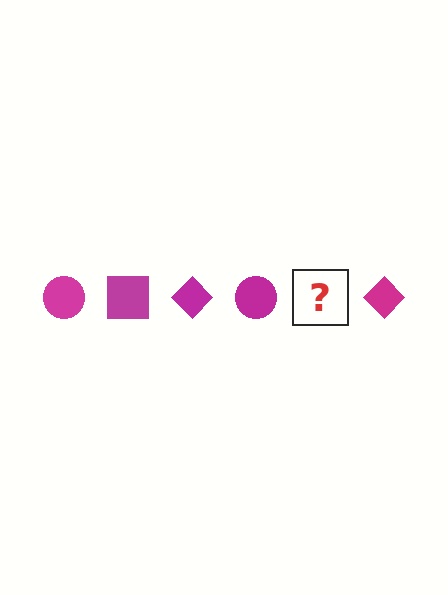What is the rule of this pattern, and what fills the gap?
The rule is that the pattern cycles through circle, square, diamond shapes in magenta. The gap should be filled with a magenta square.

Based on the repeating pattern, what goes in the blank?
The blank should be a magenta square.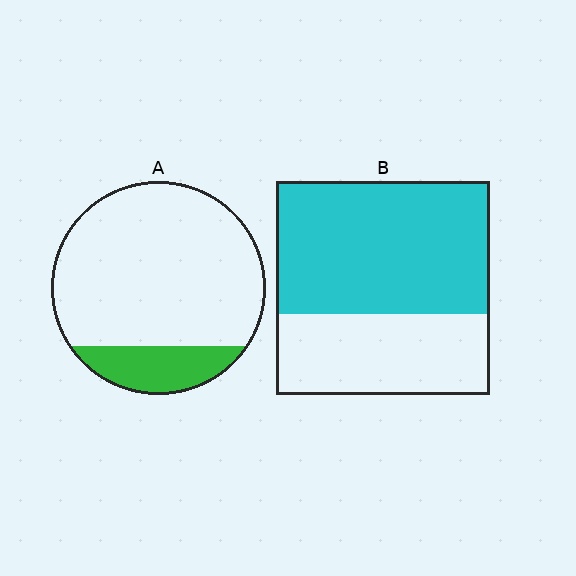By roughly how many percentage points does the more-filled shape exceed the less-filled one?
By roughly 45 percentage points (B over A).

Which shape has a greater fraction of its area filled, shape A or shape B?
Shape B.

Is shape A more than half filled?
No.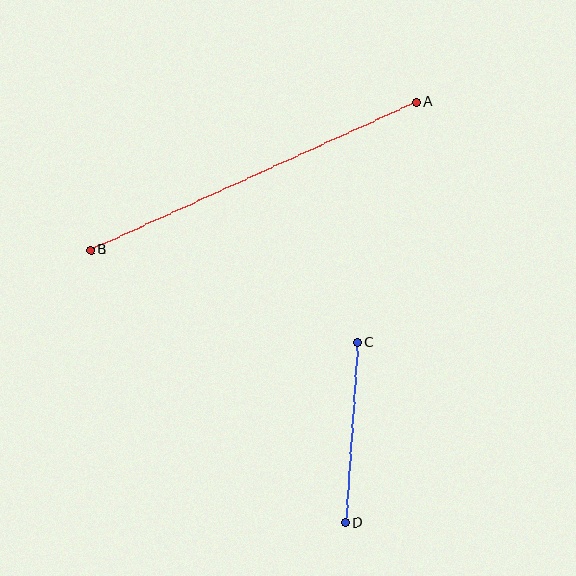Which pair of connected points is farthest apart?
Points A and B are farthest apart.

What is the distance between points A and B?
The distance is approximately 357 pixels.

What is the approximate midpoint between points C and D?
The midpoint is at approximately (351, 432) pixels.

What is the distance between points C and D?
The distance is approximately 180 pixels.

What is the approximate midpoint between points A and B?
The midpoint is at approximately (253, 176) pixels.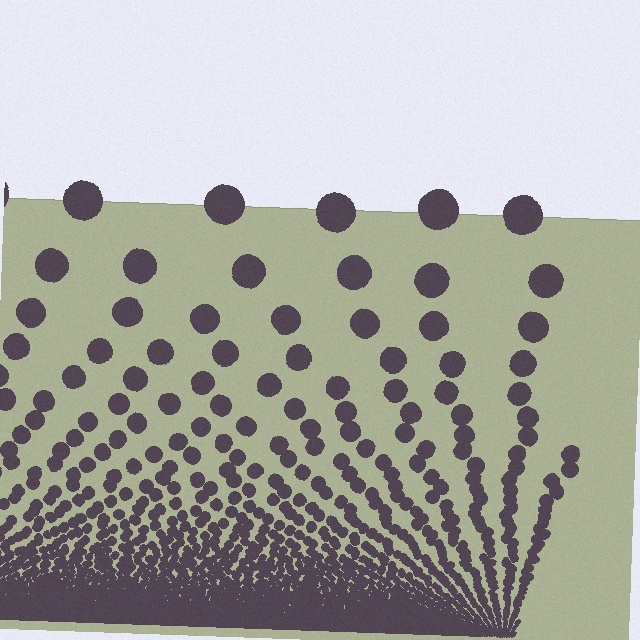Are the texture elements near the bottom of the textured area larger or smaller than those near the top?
Smaller. The gradient is inverted — elements near the bottom are smaller and denser.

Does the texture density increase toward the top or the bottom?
Density increases toward the bottom.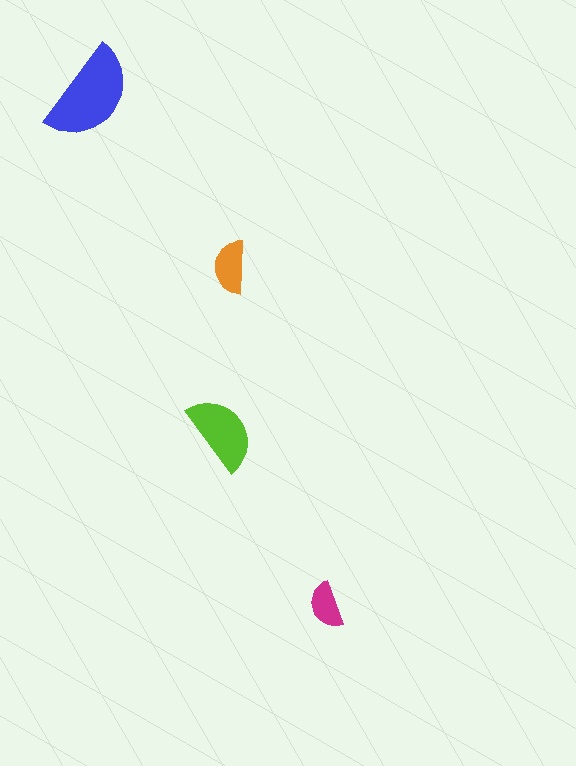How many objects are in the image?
There are 4 objects in the image.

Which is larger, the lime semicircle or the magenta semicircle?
The lime one.